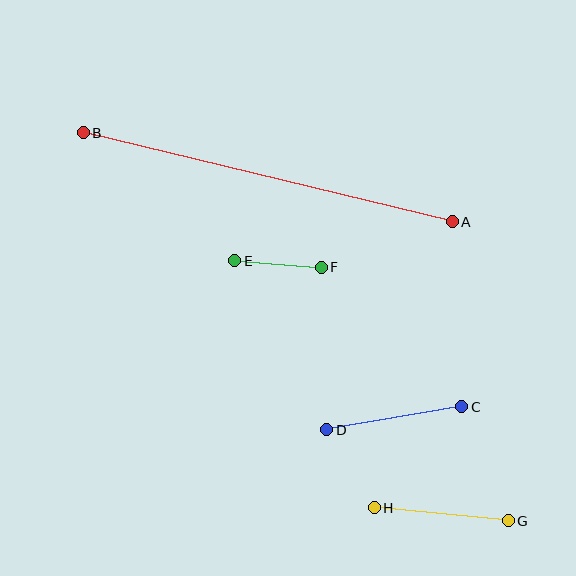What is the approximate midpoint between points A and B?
The midpoint is at approximately (268, 177) pixels.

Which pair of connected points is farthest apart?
Points A and B are farthest apart.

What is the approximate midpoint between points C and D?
The midpoint is at approximately (394, 418) pixels.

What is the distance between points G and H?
The distance is approximately 135 pixels.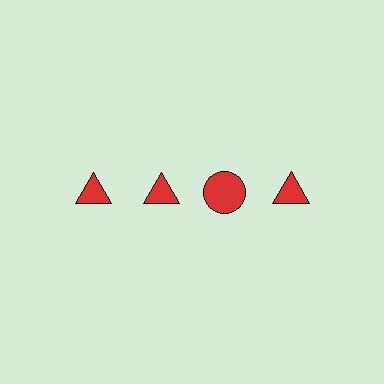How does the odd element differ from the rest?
It has a different shape: circle instead of triangle.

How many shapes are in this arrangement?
There are 4 shapes arranged in a grid pattern.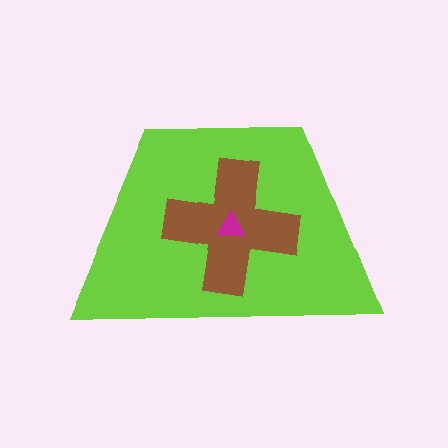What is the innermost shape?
The magenta triangle.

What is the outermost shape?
The lime trapezoid.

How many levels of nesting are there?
3.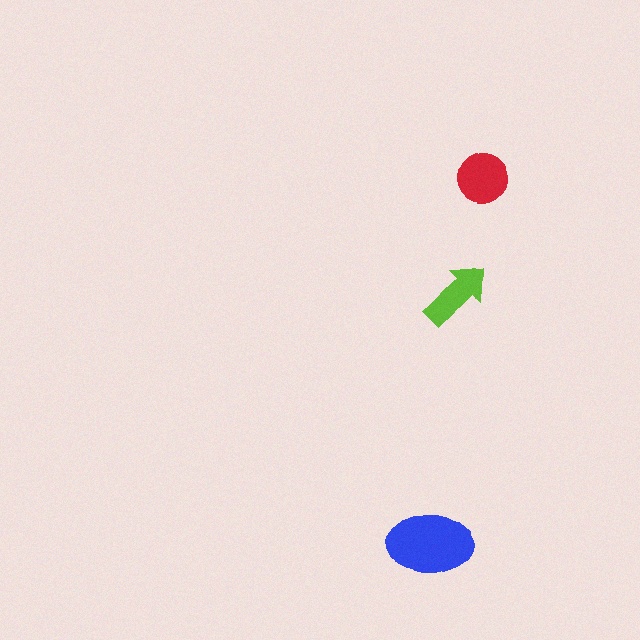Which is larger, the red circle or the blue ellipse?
The blue ellipse.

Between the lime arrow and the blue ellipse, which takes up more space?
The blue ellipse.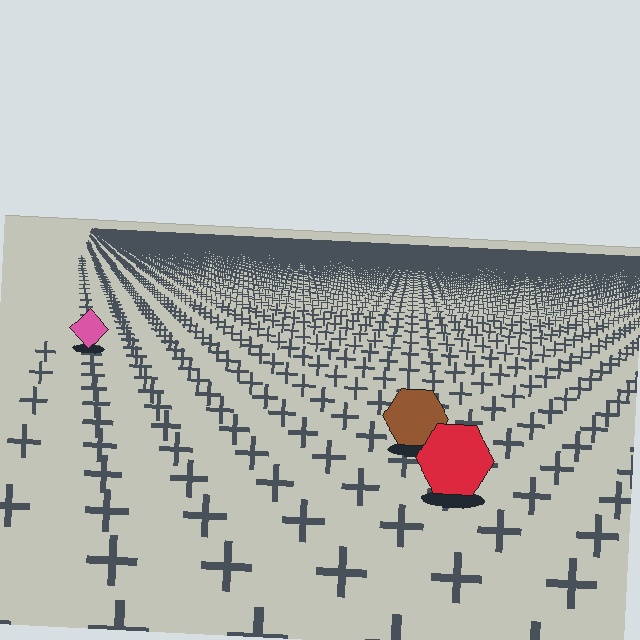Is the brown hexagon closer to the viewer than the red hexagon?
No. The red hexagon is closer — you can tell from the texture gradient: the ground texture is coarser near it.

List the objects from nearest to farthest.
From nearest to farthest: the red hexagon, the brown hexagon, the pink diamond.